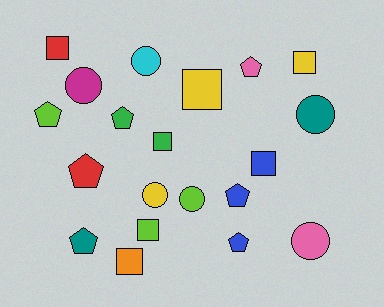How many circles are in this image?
There are 6 circles.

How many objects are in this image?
There are 20 objects.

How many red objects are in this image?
There are 2 red objects.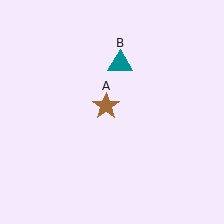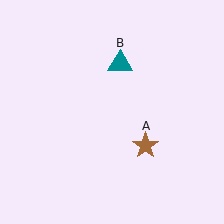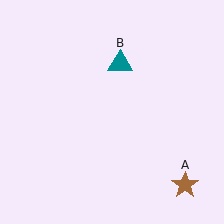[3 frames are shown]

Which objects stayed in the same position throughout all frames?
Teal triangle (object B) remained stationary.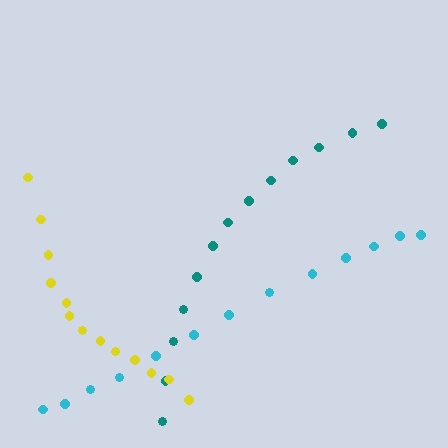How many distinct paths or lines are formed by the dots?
There are 3 distinct paths.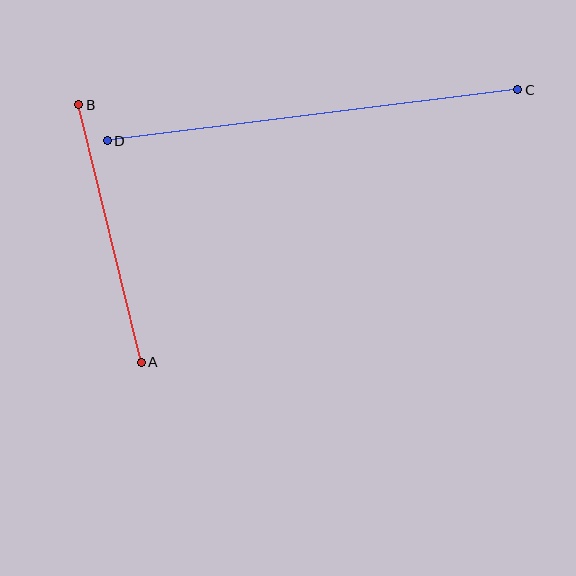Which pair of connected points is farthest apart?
Points C and D are farthest apart.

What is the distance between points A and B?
The distance is approximately 265 pixels.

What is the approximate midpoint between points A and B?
The midpoint is at approximately (110, 233) pixels.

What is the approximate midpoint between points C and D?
The midpoint is at approximately (313, 115) pixels.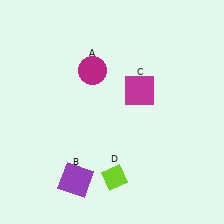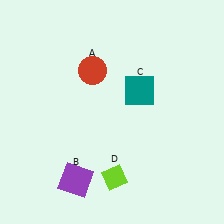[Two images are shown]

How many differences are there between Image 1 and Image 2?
There are 2 differences between the two images.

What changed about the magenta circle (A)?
In Image 1, A is magenta. In Image 2, it changed to red.